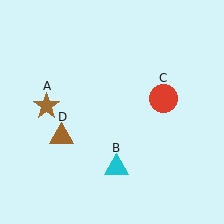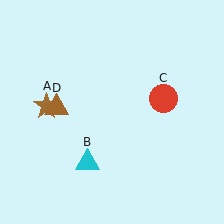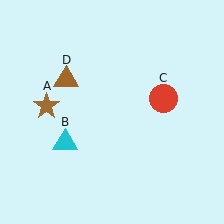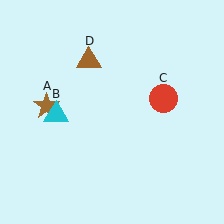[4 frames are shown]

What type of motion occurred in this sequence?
The cyan triangle (object B), brown triangle (object D) rotated clockwise around the center of the scene.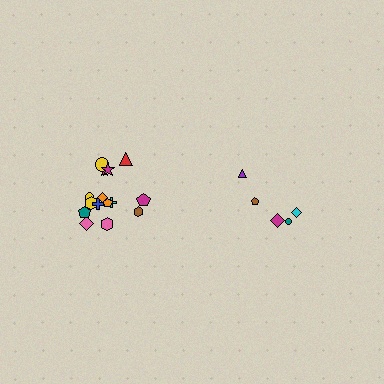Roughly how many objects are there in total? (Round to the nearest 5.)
Roughly 20 objects in total.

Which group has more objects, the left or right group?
The left group.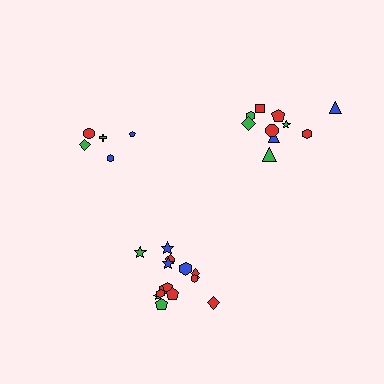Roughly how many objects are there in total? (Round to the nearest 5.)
Roughly 30 objects in total.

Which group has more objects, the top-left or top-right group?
The top-right group.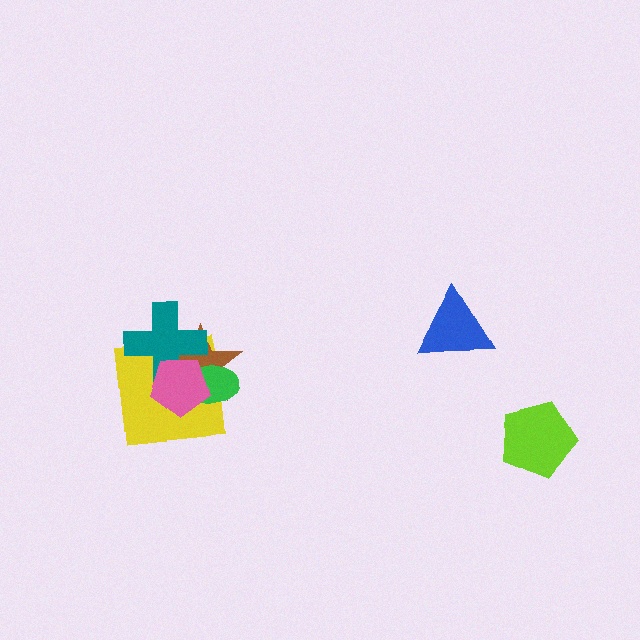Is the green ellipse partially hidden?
Yes, it is partially covered by another shape.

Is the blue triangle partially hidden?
No, no other shape covers it.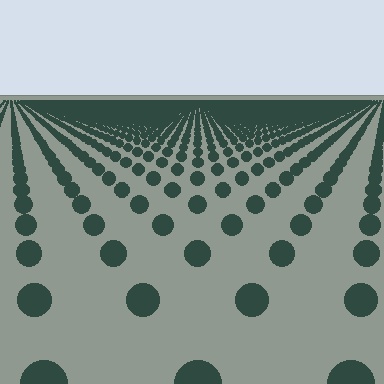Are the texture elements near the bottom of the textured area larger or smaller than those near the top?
Larger. Near the bottom, elements are closer to the viewer and appear at a bigger on-screen size.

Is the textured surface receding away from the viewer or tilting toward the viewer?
The surface is receding away from the viewer. Texture elements get smaller and denser toward the top.